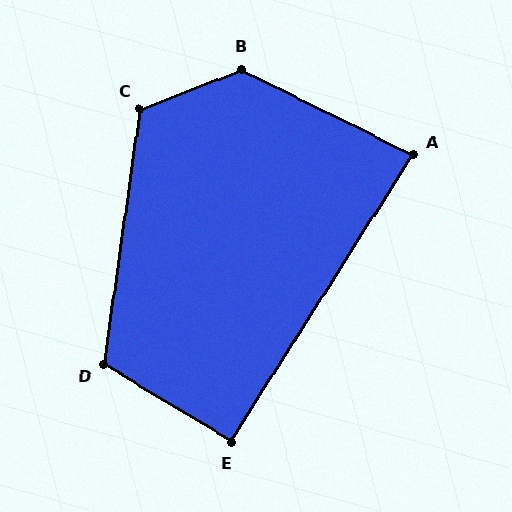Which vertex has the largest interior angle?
B, at approximately 132 degrees.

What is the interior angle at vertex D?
Approximately 113 degrees (obtuse).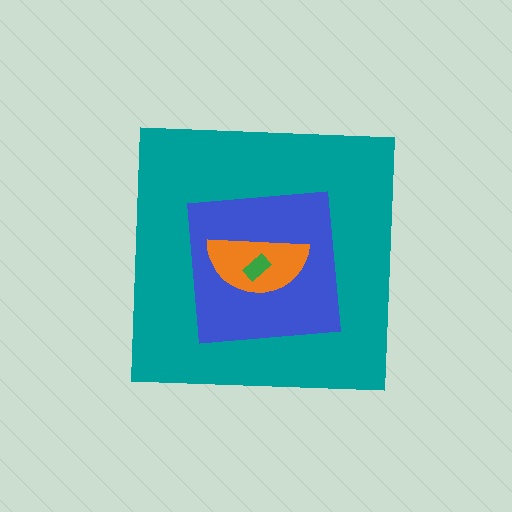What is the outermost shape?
The teal square.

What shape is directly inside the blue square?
The orange semicircle.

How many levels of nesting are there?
4.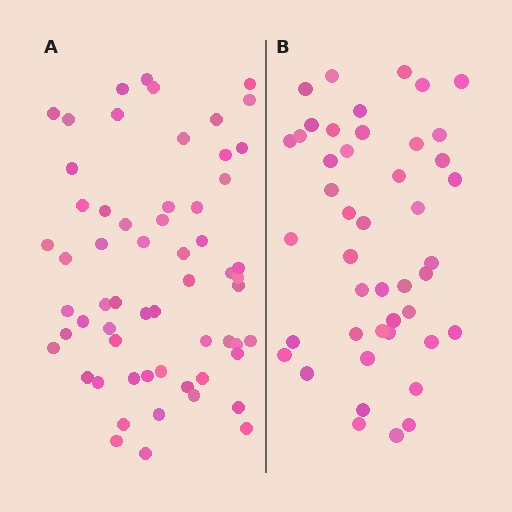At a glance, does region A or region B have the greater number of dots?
Region A (the left region) has more dots.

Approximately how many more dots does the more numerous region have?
Region A has approximately 15 more dots than region B.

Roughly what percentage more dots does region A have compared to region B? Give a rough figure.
About 35% more.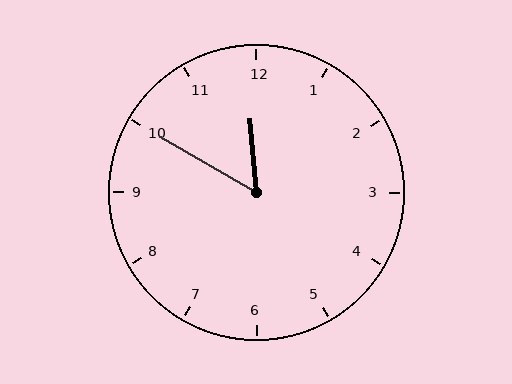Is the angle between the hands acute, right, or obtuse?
It is acute.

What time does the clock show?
11:50.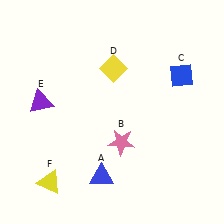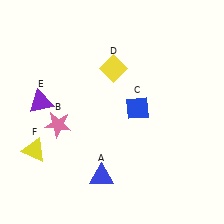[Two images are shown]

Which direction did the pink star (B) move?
The pink star (B) moved left.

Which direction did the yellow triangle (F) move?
The yellow triangle (F) moved up.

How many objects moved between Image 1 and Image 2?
3 objects moved between the two images.